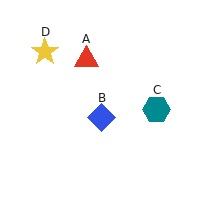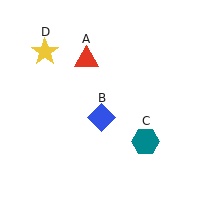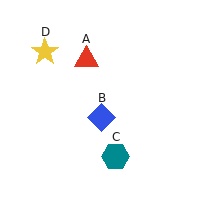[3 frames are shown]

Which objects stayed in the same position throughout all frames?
Red triangle (object A) and blue diamond (object B) and yellow star (object D) remained stationary.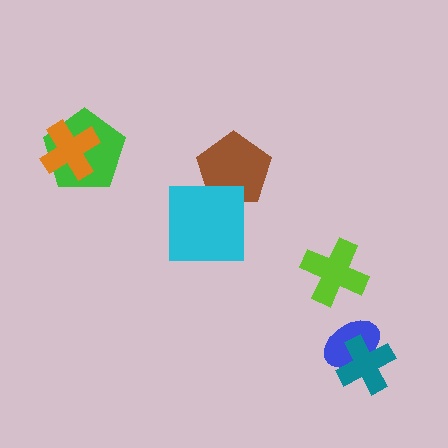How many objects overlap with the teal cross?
1 object overlaps with the teal cross.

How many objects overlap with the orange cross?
1 object overlaps with the orange cross.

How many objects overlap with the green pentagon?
1 object overlaps with the green pentagon.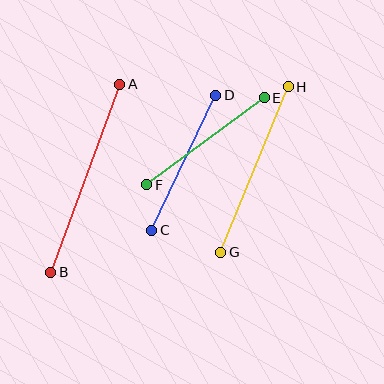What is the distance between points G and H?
The distance is approximately 179 pixels.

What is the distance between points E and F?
The distance is approximately 146 pixels.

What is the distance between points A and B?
The distance is approximately 200 pixels.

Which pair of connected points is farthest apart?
Points A and B are farthest apart.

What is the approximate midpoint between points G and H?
The midpoint is at approximately (255, 170) pixels.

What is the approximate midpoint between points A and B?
The midpoint is at approximately (85, 178) pixels.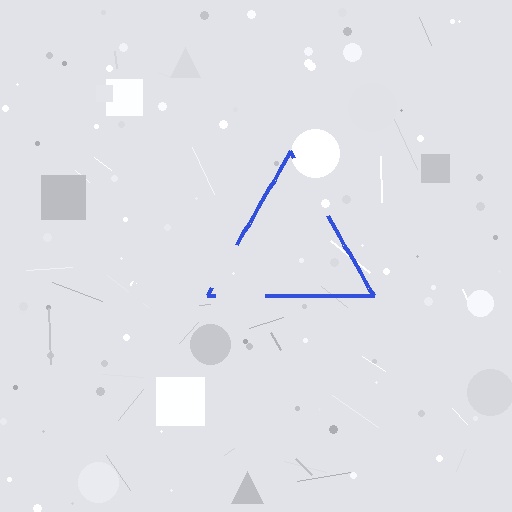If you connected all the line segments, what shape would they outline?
They would outline a triangle.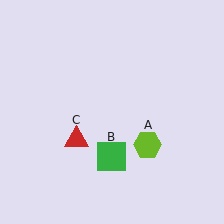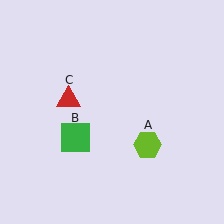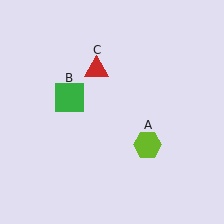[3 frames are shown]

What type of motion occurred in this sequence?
The green square (object B), red triangle (object C) rotated clockwise around the center of the scene.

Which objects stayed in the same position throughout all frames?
Lime hexagon (object A) remained stationary.